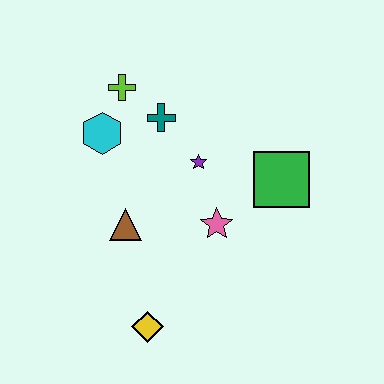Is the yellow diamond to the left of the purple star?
Yes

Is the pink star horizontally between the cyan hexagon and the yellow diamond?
No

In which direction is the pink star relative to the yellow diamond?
The pink star is above the yellow diamond.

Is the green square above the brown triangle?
Yes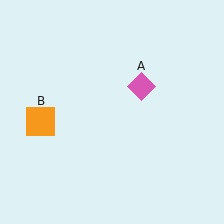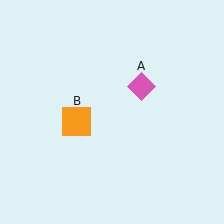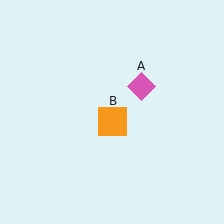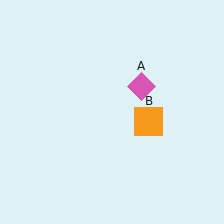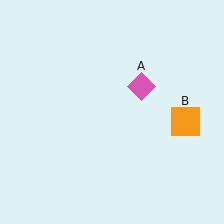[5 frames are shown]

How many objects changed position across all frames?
1 object changed position: orange square (object B).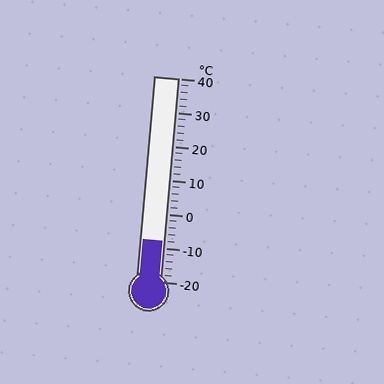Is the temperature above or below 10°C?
The temperature is below 10°C.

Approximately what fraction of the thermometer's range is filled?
The thermometer is filled to approximately 20% of its range.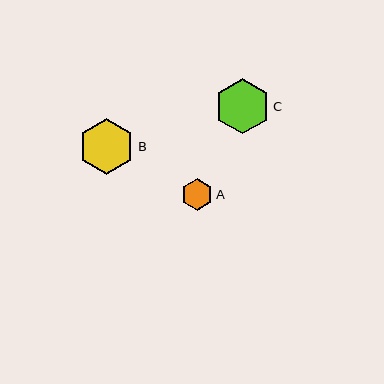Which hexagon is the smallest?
Hexagon A is the smallest with a size of approximately 32 pixels.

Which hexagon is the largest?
Hexagon B is the largest with a size of approximately 56 pixels.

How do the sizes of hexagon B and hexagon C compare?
Hexagon B and hexagon C are approximately the same size.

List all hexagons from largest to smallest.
From largest to smallest: B, C, A.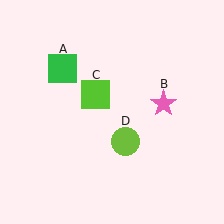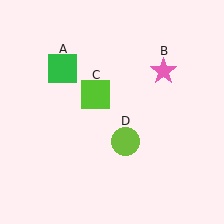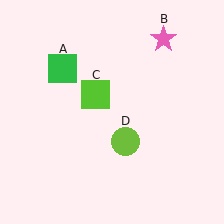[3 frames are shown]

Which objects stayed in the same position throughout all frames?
Green square (object A) and lime square (object C) and lime circle (object D) remained stationary.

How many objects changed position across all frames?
1 object changed position: pink star (object B).